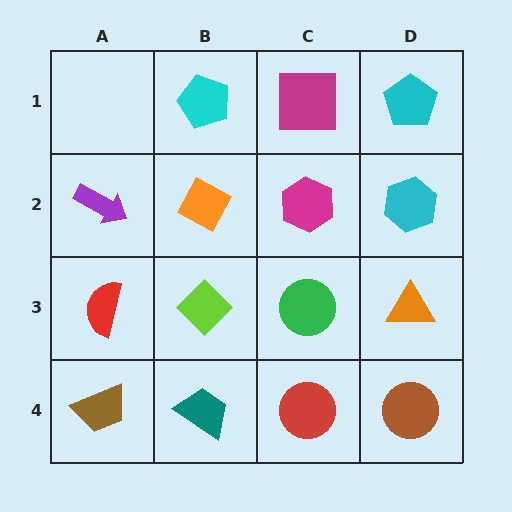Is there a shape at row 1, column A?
No, that cell is empty.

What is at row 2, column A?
A purple arrow.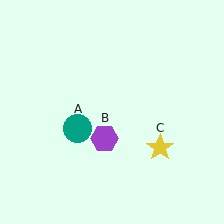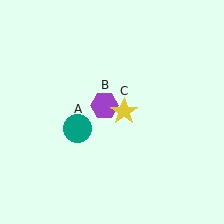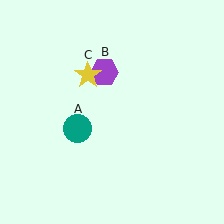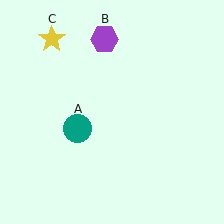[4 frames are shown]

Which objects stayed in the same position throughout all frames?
Teal circle (object A) remained stationary.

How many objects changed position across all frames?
2 objects changed position: purple hexagon (object B), yellow star (object C).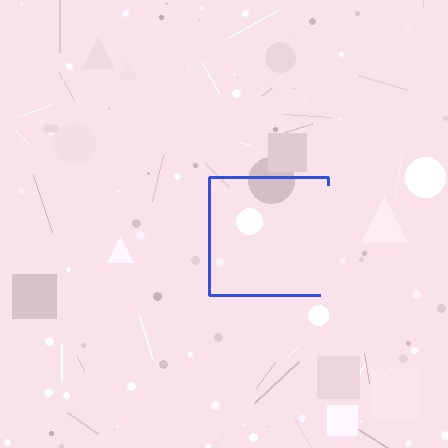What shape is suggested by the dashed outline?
The dashed outline suggests a square.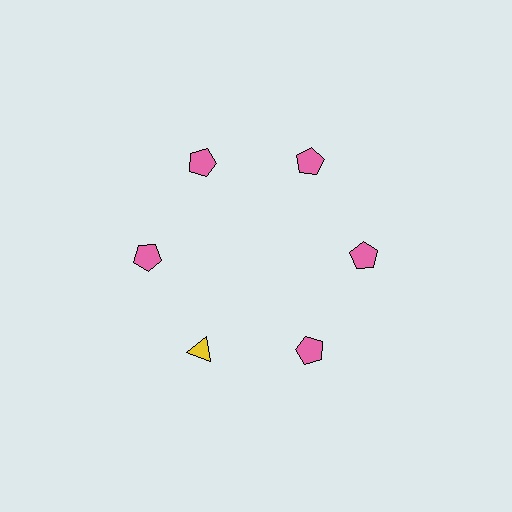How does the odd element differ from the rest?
It differs in both color (yellow instead of pink) and shape (triangle instead of pentagon).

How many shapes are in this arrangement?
There are 6 shapes arranged in a ring pattern.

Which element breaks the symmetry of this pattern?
The yellow triangle at roughly the 7 o'clock position breaks the symmetry. All other shapes are pink pentagons.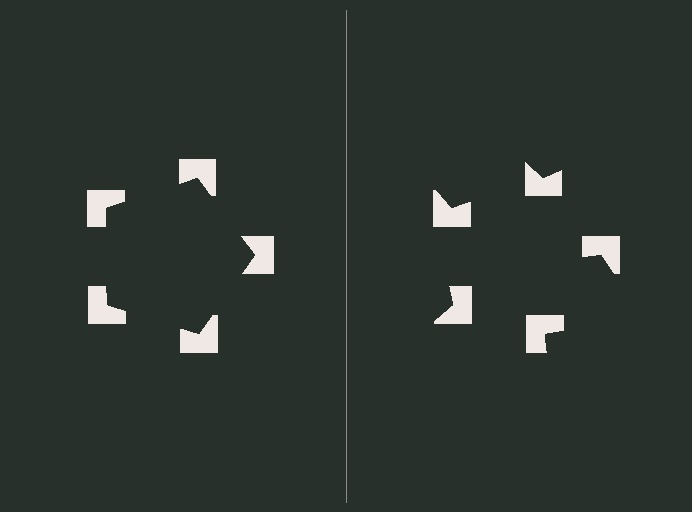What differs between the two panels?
The notched squares are positioned identically on both sides; only the wedge orientations differ. On the left they align to a pentagon; on the right they are misaligned.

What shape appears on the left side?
An illusory pentagon.